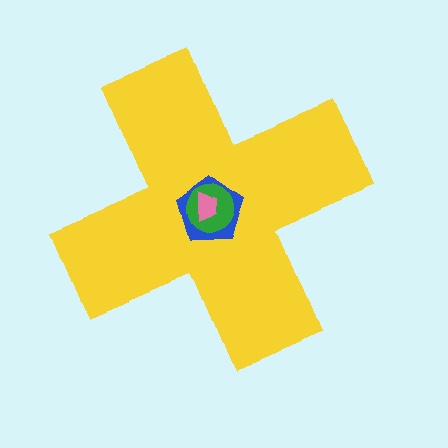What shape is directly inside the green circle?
The pink trapezoid.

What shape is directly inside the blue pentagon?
The green circle.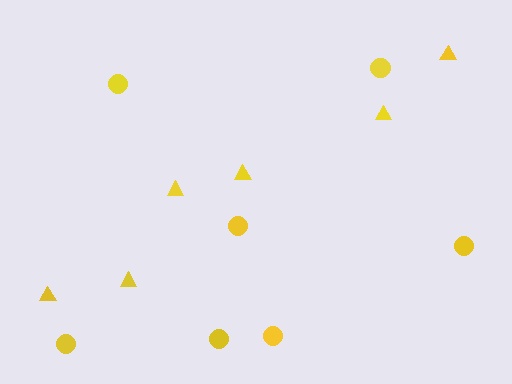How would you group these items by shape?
There are 2 groups: one group of triangles (6) and one group of circles (7).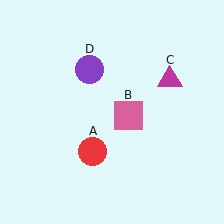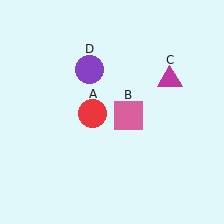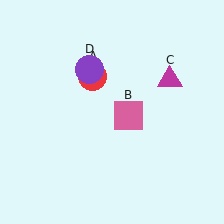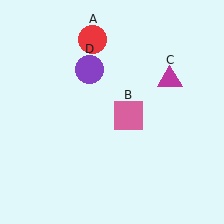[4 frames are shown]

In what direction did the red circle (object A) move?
The red circle (object A) moved up.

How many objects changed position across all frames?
1 object changed position: red circle (object A).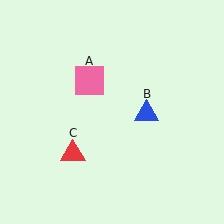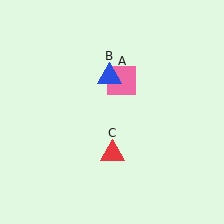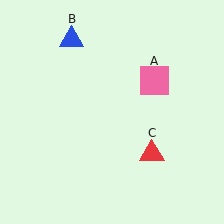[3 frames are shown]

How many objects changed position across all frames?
3 objects changed position: pink square (object A), blue triangle (object B), red triangle (object C).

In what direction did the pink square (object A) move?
The pink square (object A) moved right.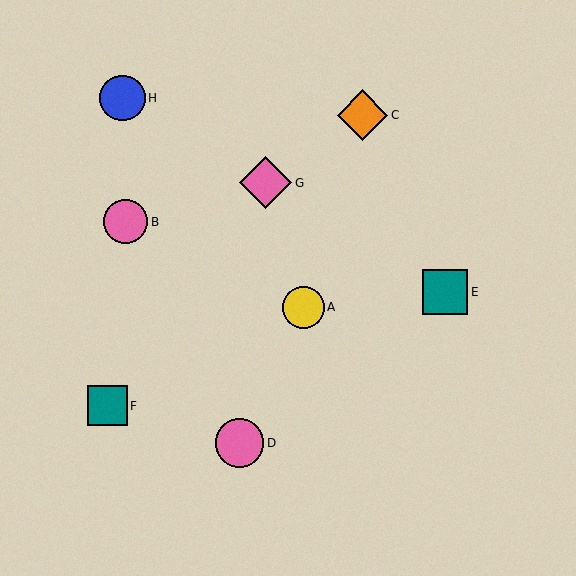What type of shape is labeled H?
Shape H is a blue circle.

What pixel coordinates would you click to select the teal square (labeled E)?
Click at (445, 292) to select the teal square E.